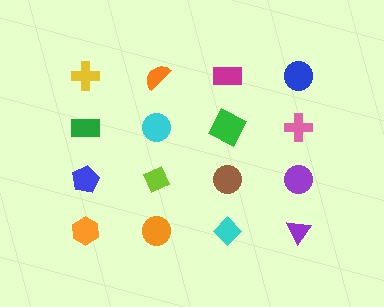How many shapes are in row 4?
4 shapes.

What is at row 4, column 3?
A cyan diamond.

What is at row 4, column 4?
A purple triangle.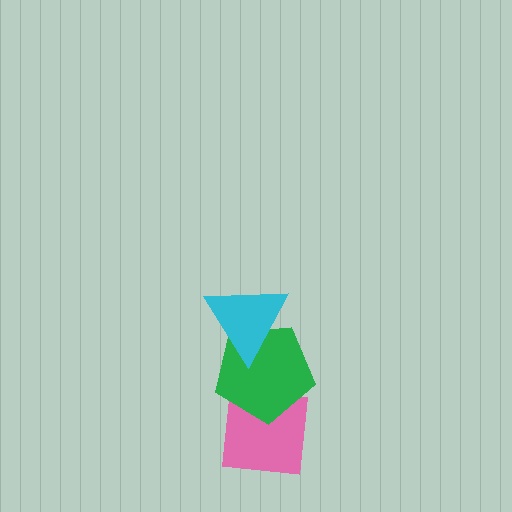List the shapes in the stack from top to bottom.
From top to bottom: the cyan triangle, the green pentagon, the pink square.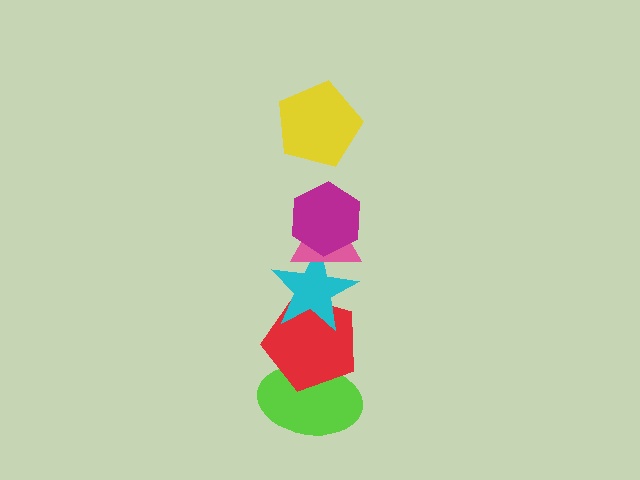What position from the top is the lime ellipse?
The lime ellipse is 6th from the top.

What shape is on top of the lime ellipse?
The red pentagon is on top of the lime ellipse.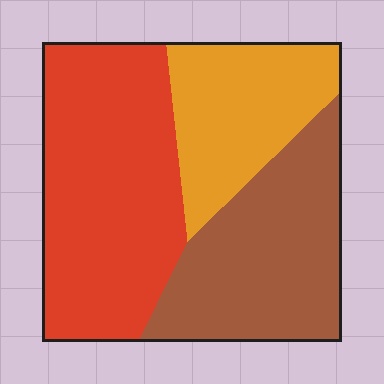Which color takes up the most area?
Red, at roughly 45%.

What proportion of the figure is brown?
Brown takes up about one third (1/3) of the figure.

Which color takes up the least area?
Orange, at roughly 25%.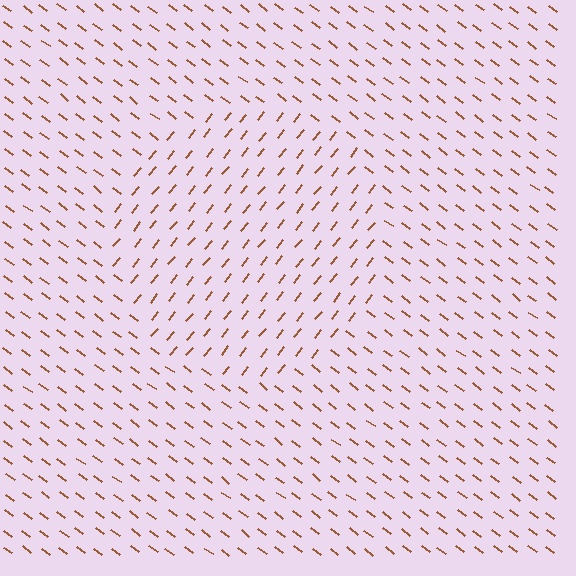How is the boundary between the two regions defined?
The boundary is defined purely by a change in line orientation (approximately 88 degrees difference). All lines are the same color and thickness.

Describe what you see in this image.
The image is filled with small brown line segments. A circle region in the image has lines oriented differently from the surrounding lines, creating a visible texture boundary.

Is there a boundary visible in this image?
Yes, there is a texture boundary formed by a change in line orientation.